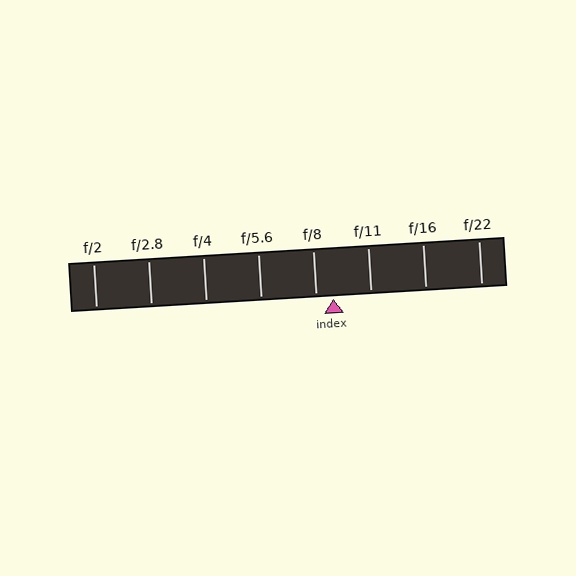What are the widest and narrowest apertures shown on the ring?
The widest aperture shown is f/2 and the narrowest is f/22.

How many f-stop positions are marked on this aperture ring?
There are 8 f-stop positions marked.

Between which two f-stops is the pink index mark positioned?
The index mark is between f/8 and f/11.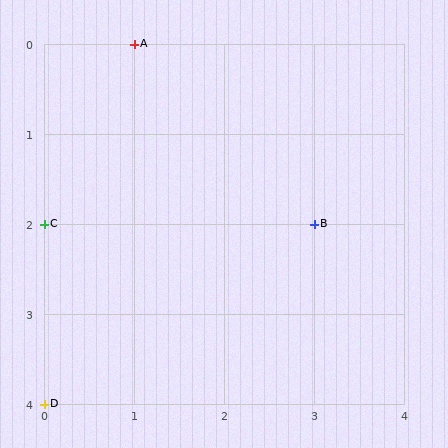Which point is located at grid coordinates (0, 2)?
Point C is at (0, 2).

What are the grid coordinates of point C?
Point C is at grid coordinates (0, 2).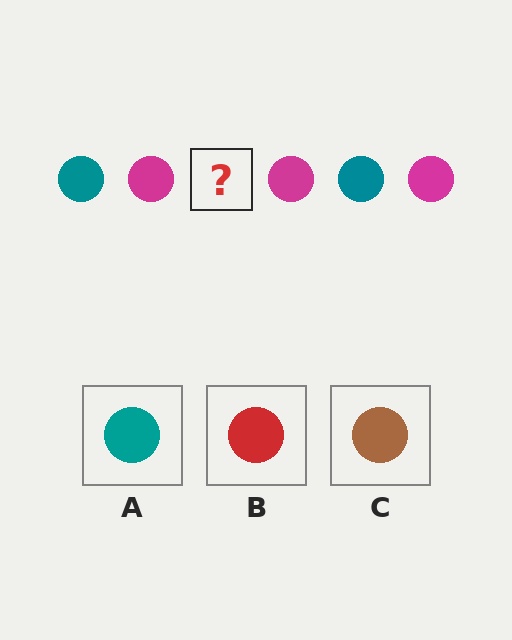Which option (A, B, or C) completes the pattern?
A.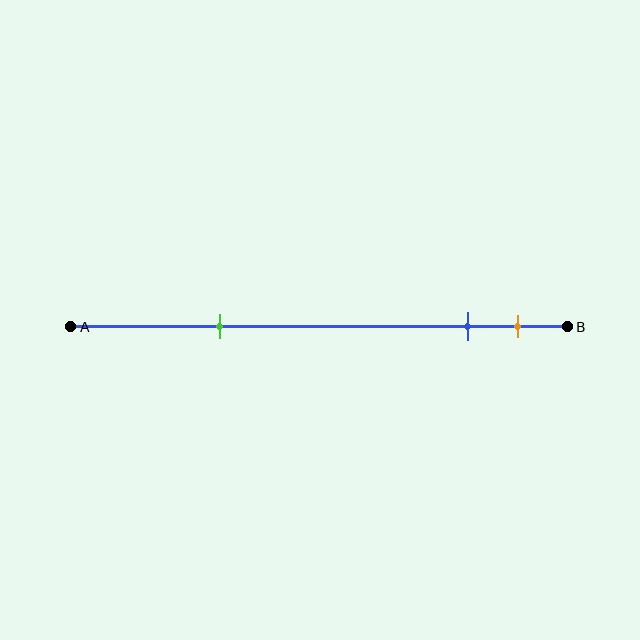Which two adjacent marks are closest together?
The blue and orange marks are the closest adjacent pair.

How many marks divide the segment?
There are 3 marks dividing the segment.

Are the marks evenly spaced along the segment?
No, the marks are not evenly spaced.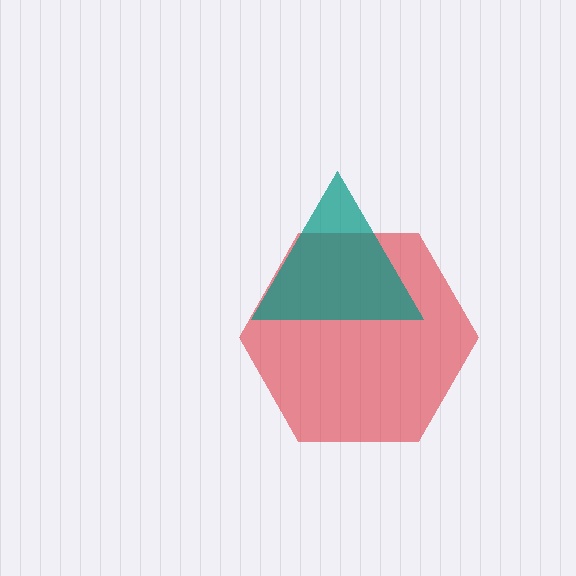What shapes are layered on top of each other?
The layered shapes are: a red hexagon, a teal triangle.